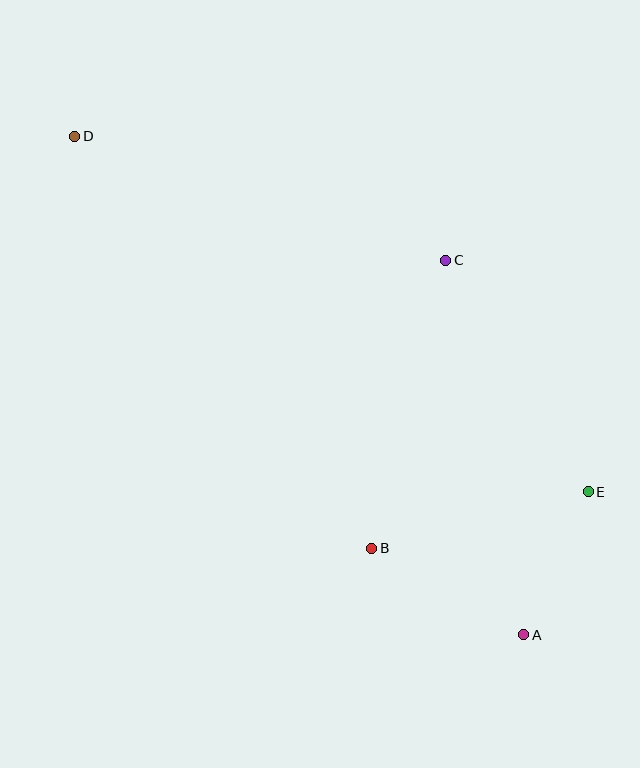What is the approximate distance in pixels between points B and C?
The distance between B and C is approximately 298 pixels.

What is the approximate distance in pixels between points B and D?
The distance between B and D is approximately 508 pixels.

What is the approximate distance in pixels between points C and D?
The distance between C and D is approximately 391 pixels.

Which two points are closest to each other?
Points A and E are closest to each other.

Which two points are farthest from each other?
Points A and D are farthest from each other.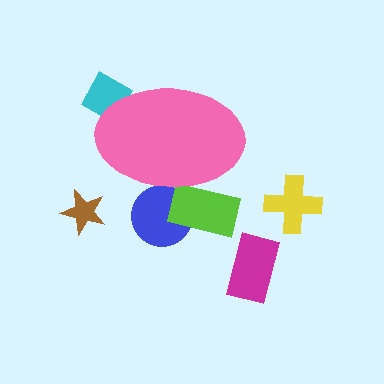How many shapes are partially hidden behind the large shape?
3 shapes are partially hidden.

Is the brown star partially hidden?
No, the brown star is fully visible.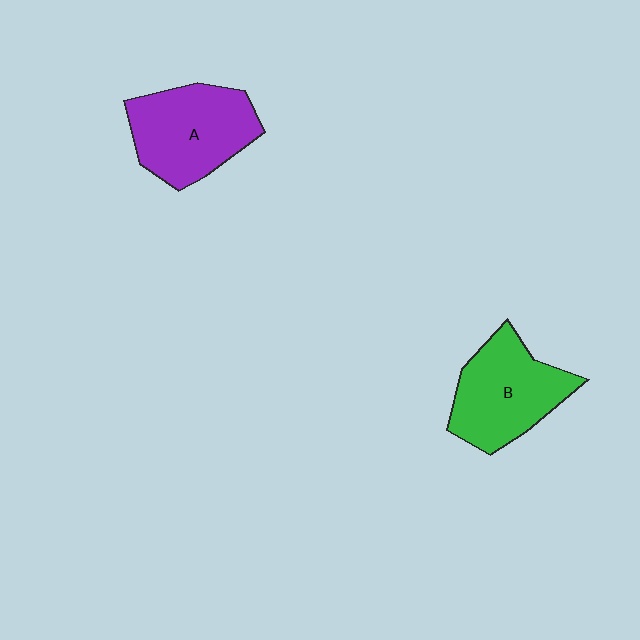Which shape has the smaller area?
Shape B (green).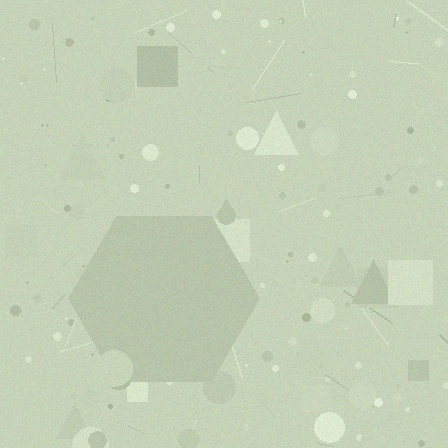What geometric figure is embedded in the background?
A hexagon is embedded in the background.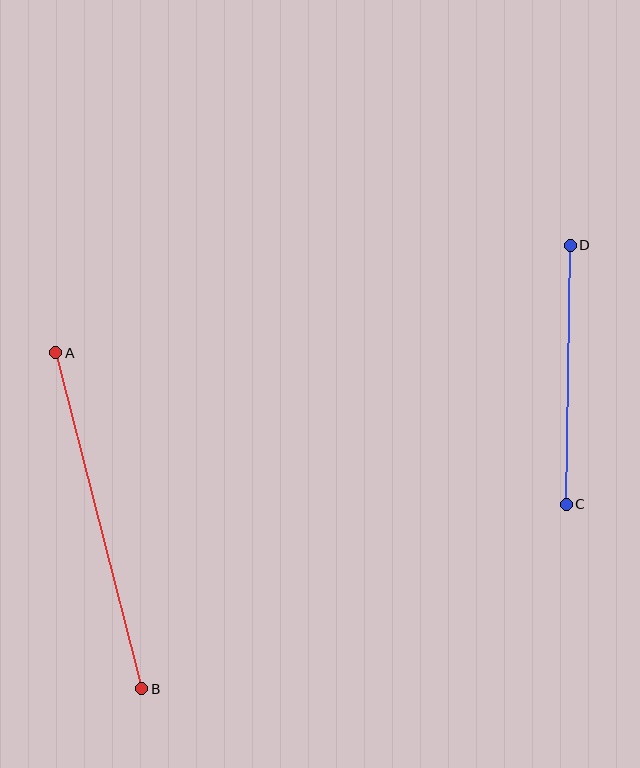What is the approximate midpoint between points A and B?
The midpoint is at approximately (99, 521) pixels.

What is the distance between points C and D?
The distance is approximately 259 pixels.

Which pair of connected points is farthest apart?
Points A and B are farthest apart.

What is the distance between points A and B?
The distance is approximately 347 pixels.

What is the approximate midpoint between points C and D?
The midpoint is at approximately (568, 375) pixels.